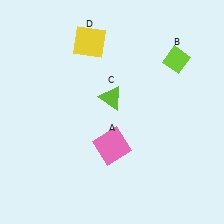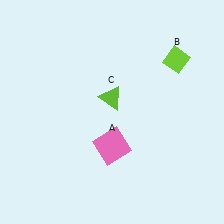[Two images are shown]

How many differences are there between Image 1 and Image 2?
There is 1 difference between the two images.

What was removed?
The yellow square (D) was removed in Image 2.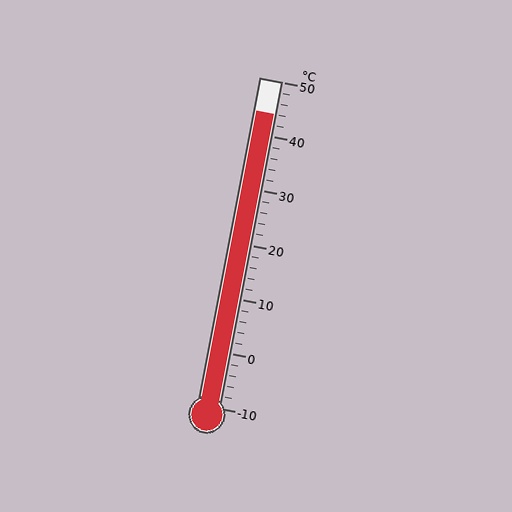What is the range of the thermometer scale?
The thermometer scale ranges from -10°C to 50°C.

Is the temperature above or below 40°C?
The temperature is above 40°C.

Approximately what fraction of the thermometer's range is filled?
The thermometer is filled to approximately 90% of its range.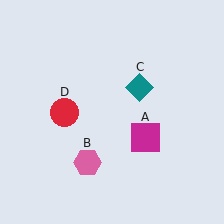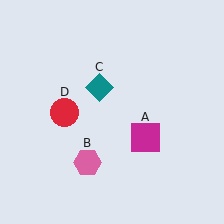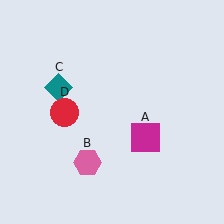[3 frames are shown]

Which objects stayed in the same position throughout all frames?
Magenta square (object A) and pink hexagon (object B) and red circle (object D) remained stationary.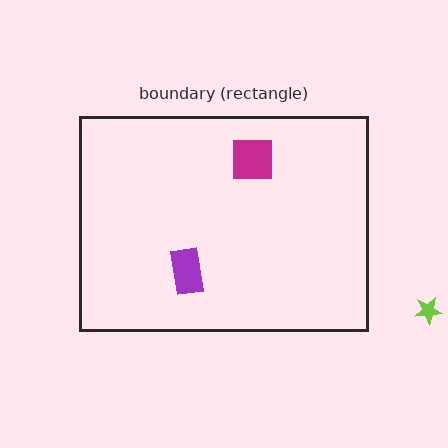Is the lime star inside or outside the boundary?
Outside.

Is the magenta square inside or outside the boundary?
Inside.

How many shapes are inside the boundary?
2 inside, 1 outside.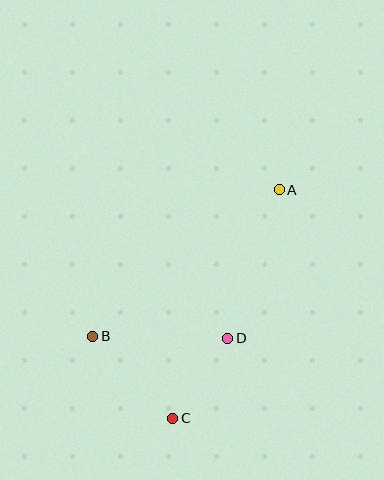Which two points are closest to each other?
Points C and D are closest to each other.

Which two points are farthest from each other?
Points A and C are farthest from each other.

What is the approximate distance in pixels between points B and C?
The distance between B and C is approximately 115 pixels.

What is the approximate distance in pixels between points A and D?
The distance between A and D is approximately 157 pixels.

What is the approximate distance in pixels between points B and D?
The distance between B and D is approximately 135 pixels.